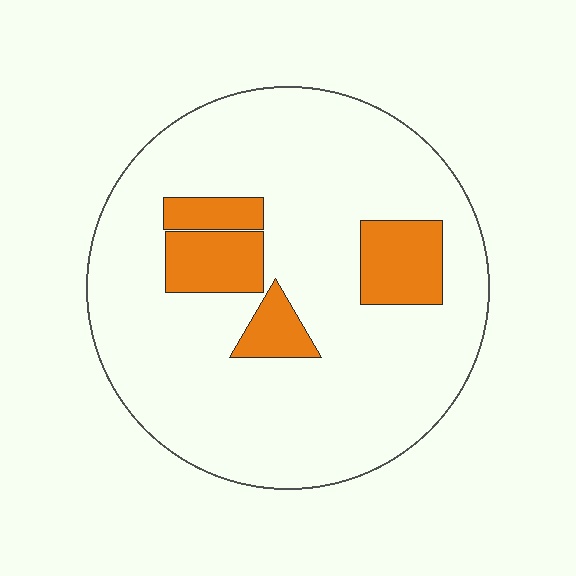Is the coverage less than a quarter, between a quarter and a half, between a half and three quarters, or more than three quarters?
Less than a quarter.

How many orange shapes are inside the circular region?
4.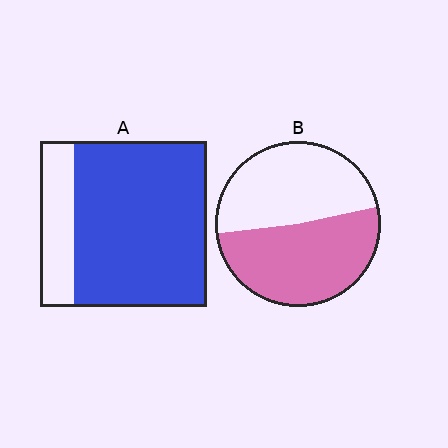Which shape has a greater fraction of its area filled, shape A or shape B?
Shape A.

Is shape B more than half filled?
Roughly half.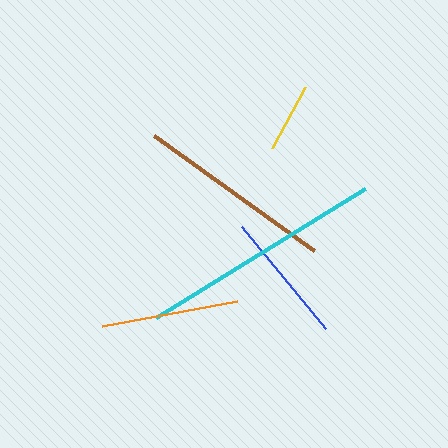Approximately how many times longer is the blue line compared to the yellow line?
The blue line is approximately 1.9 times the length of the yellow line.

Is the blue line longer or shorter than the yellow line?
The blue line is longer than the yellow line.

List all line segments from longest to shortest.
From longest to shortest: cyan, brown, orange, blue, yellow.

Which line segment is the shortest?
The yellow line is the shortest at approximately 70 pixels.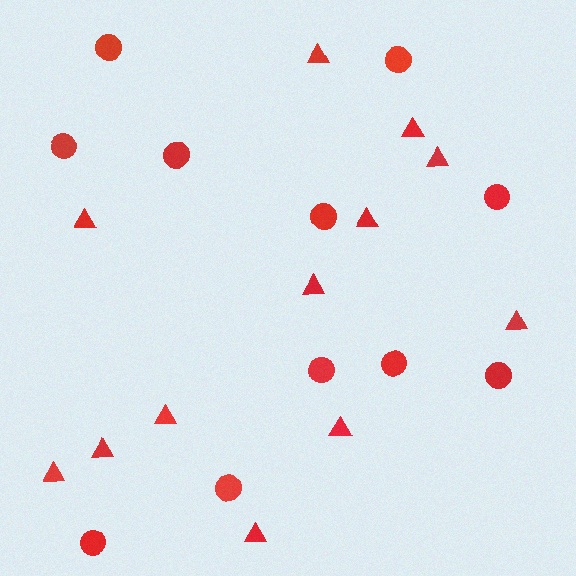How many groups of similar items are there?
There are 2 groups: one group of triangles (12) and one group of circles (11).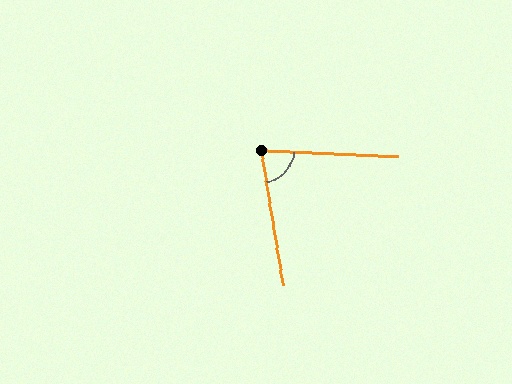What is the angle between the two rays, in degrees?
Approximately 78 degrees.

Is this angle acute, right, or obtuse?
It is acute.